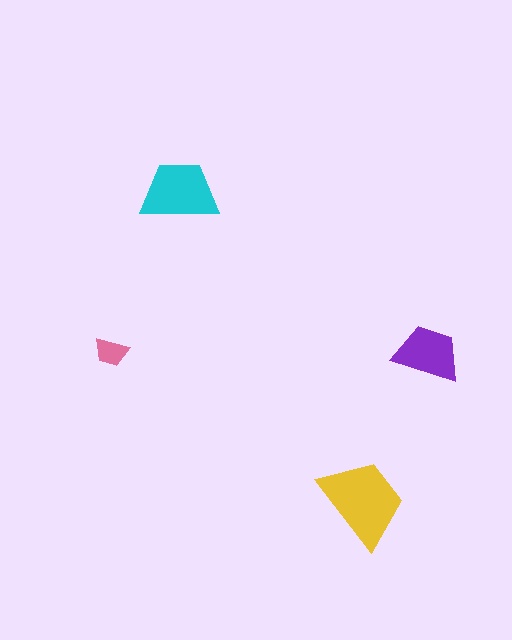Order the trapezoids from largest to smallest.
the yellow one, the cyan one, the purple one, the pink one.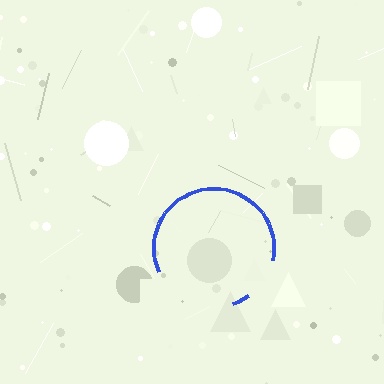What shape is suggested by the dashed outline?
The dashed outline suggests a circle.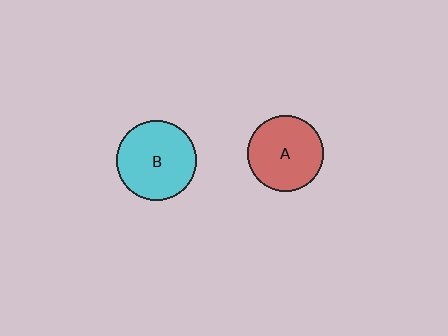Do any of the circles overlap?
No, none of the circles overlap.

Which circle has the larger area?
Circle B (cyan).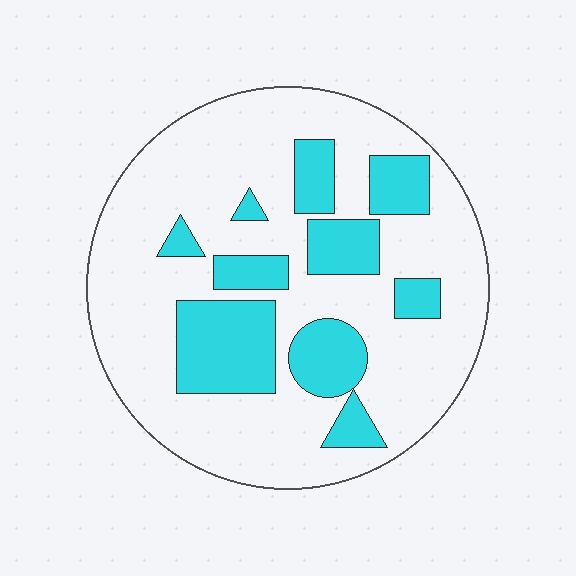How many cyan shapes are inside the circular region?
10.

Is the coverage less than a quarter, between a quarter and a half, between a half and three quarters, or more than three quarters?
Between a quarter and a half.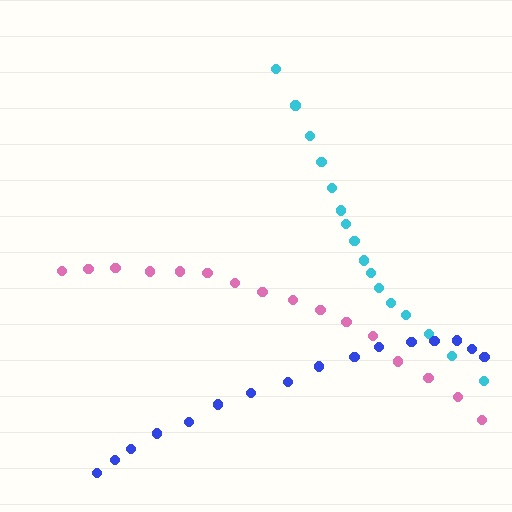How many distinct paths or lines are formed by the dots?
There are 3 distinct paths.